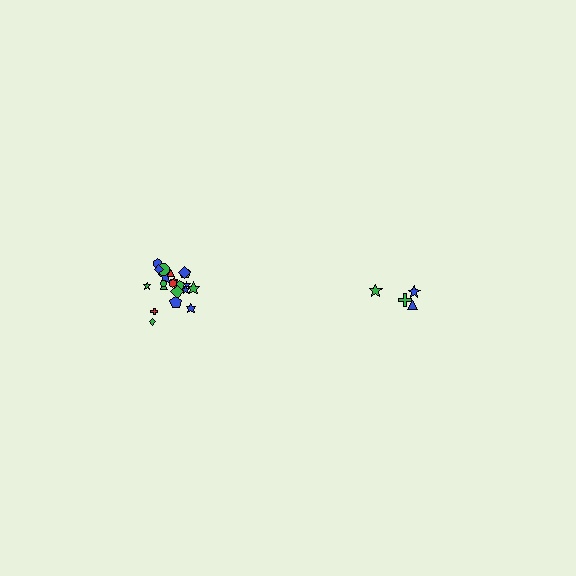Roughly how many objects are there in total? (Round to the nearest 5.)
Roughly 25 objects in total.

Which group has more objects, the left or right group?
The left group.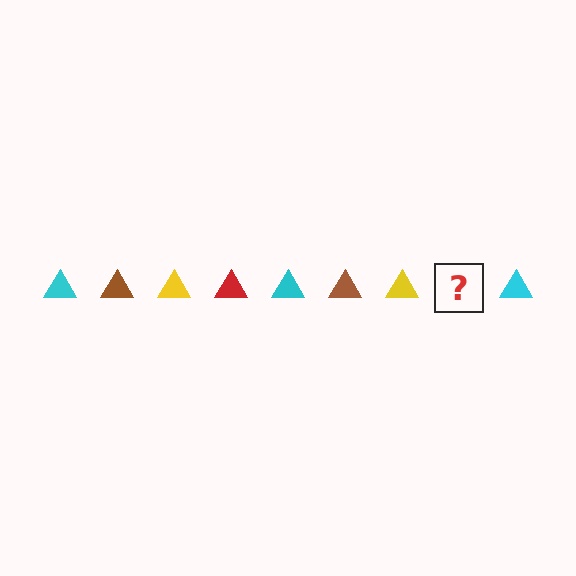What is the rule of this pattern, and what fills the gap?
The rule is that the pattern cycles through cyan, brown, yellow, red triangles. The gap should be filled with a red triangle.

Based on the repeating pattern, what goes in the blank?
The blank should be a red triangle.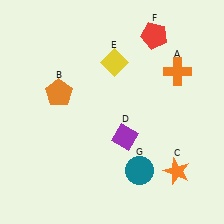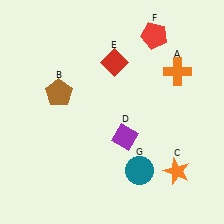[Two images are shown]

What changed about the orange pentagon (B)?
In Image 1, B is orange. In Image 2, it changed to brown.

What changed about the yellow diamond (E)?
In Image 1, E is yellow. In Image 2, it changed to red.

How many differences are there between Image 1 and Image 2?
There are 2 differences between the two images.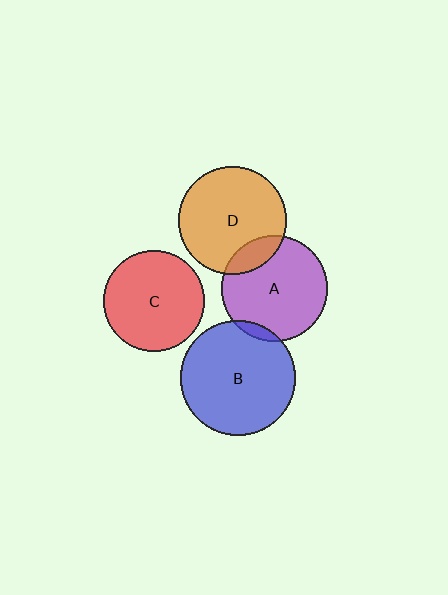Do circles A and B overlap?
Yes.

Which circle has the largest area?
Circle B (blue).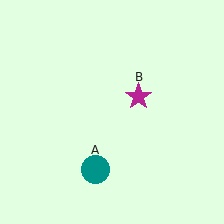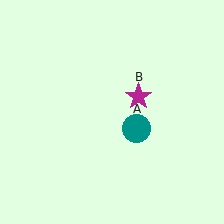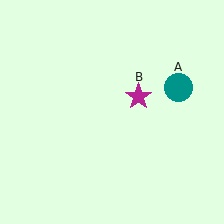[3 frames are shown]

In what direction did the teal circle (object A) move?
The teal circle (object A) moved up and to the right.